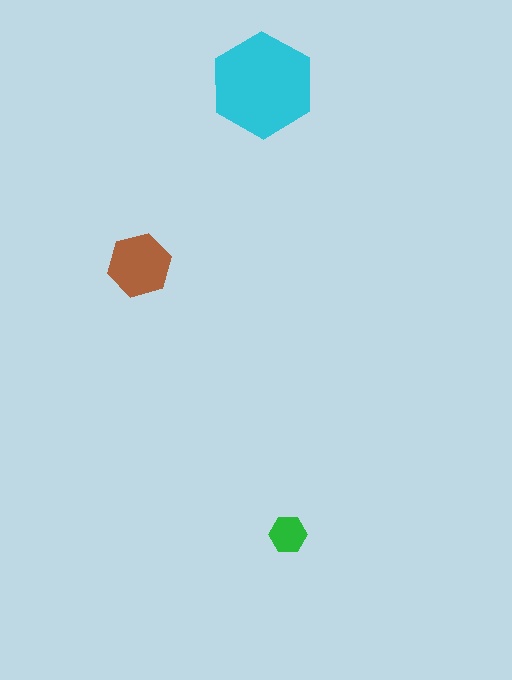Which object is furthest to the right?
The green hexagon is rightmost.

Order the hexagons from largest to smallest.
the cyan one, the brown one, the green one.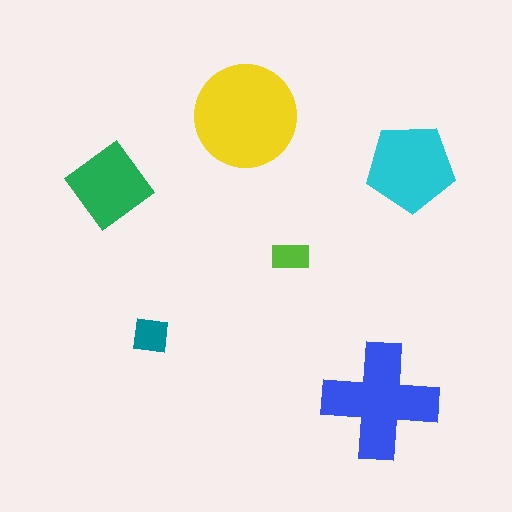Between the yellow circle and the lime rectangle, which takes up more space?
The yellow circle.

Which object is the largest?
The yellow circle.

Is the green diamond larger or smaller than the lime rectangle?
Larger.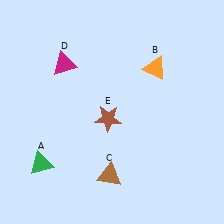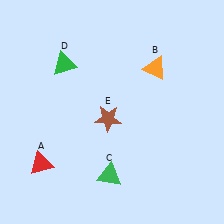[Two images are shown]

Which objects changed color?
A changed from green to red. C changed from brown to green. D changed from magenta to green.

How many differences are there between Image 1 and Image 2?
There are 3 differences between the two images.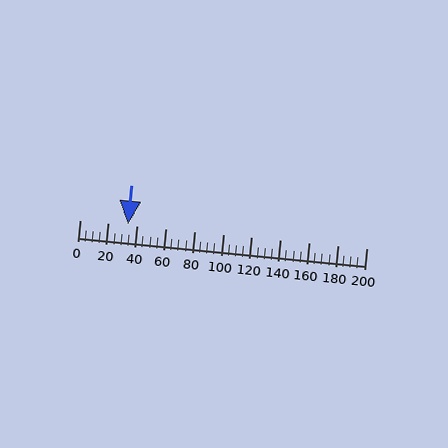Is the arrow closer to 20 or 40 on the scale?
The arrow is closer to 40.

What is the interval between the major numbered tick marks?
The major tick marks are spaced 20 units apart.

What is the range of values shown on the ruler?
The ruler shows values from 0 to 200.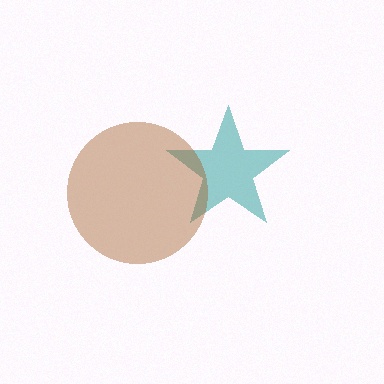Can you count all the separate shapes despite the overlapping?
Yes, there are 2 separate shapes.